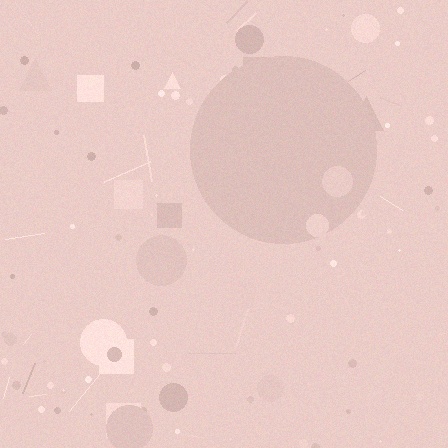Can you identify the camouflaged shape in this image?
The camouflaged shape is a circle.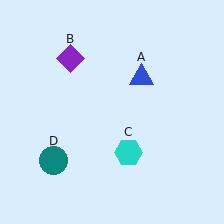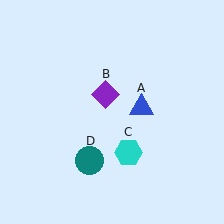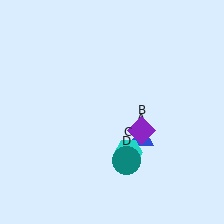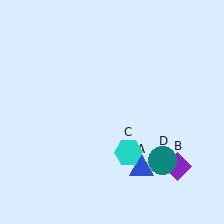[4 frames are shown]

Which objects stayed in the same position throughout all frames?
Cyan hexagon (object C) remained stationary.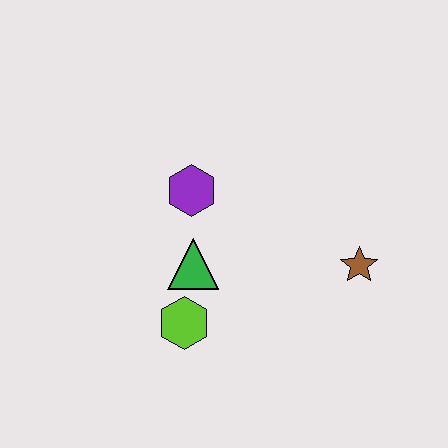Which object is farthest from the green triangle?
The brown star is farthest from the green triangle.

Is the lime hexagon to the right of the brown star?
No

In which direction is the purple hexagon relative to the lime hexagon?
The purple hexagon is above the lime hexagon.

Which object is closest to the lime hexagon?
The green triangle is closest to the lime hexagon.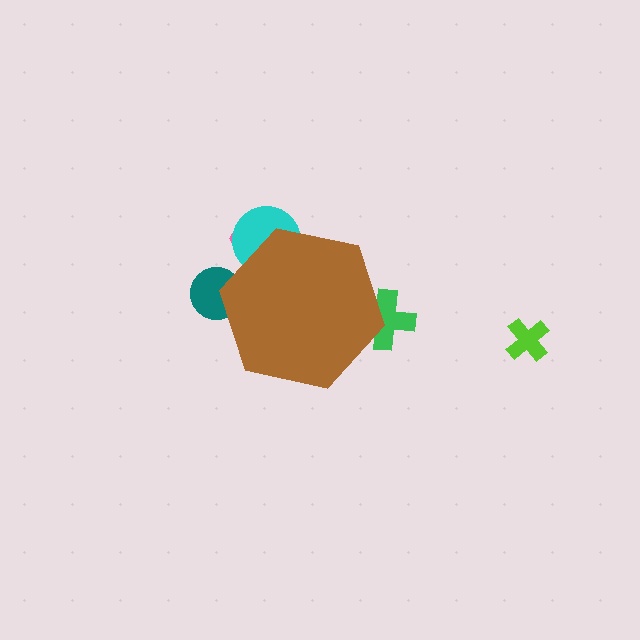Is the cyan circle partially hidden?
Yes, the cyan circle is partially hidden behind the brown hexagon.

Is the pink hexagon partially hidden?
Yes, the pink hexagon is partially hidden behind the brown hexagon.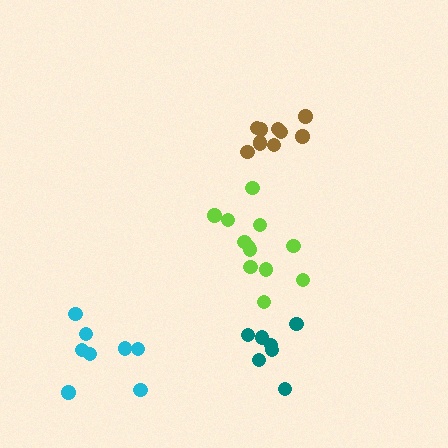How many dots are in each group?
Group 1: 12 dots, Group 2: 7 dots, Group 3: 10 dots, Group 4: 8 dots (37 total).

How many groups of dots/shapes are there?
There are 4 groups.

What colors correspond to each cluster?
The clusters are colored: lime, teal, brown, cyan.